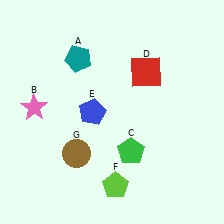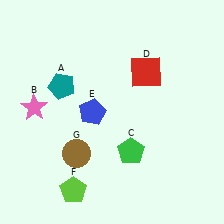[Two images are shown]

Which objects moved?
The objects that moved are: the teal pentagon (A), the lime pentagon (F).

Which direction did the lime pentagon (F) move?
The lime pentagon (F) moved left.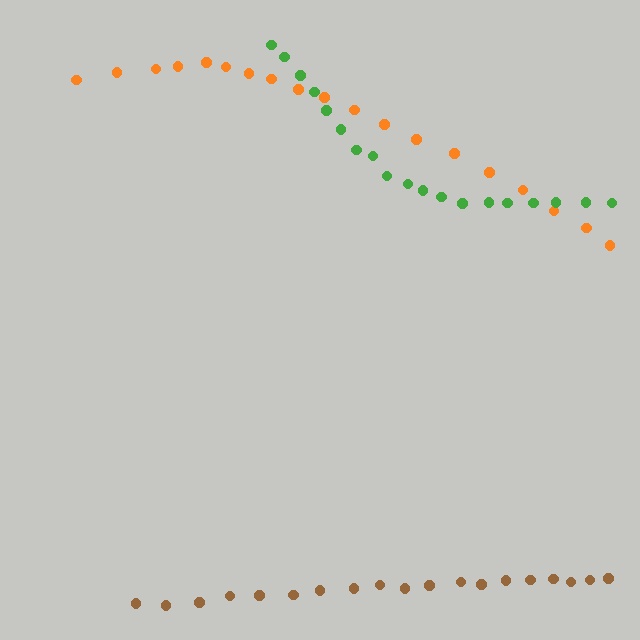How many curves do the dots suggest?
There are 3 distinct paths.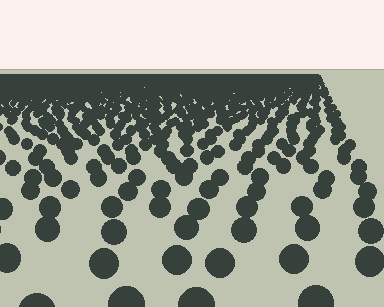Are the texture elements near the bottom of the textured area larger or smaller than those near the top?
Larger. Near the bottom, elements are closer to the viewer and appear at a bigger on-screen size.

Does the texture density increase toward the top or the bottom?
Density increases toward the top.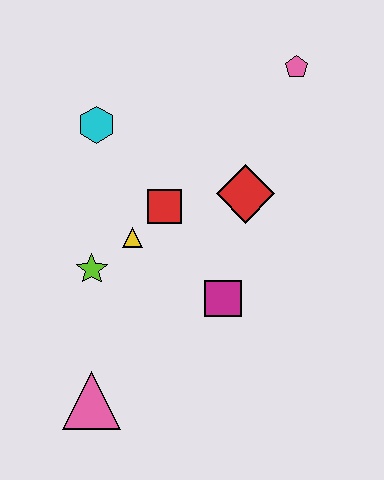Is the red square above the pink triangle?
Yes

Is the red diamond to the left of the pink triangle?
No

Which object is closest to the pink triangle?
The lime star is closest to the pink triangle.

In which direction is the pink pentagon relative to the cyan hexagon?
The pink pentagon is to the right of the cyan hexagon.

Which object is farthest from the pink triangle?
The pink pentagon is farthest from the pink triangle.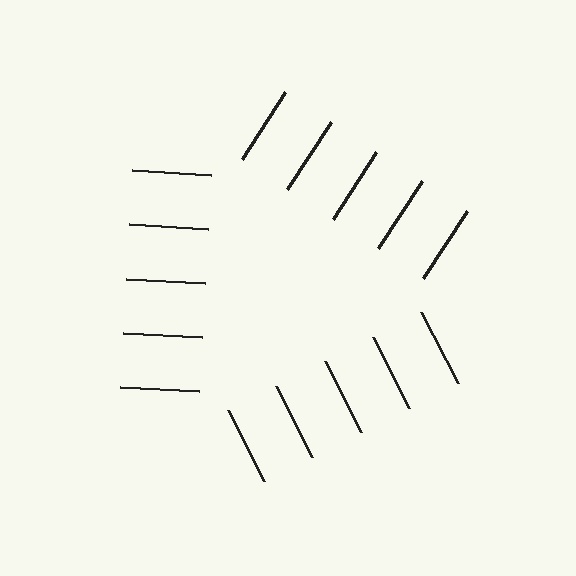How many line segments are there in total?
15 — 5 along each of the 3 edges.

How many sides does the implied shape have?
3 sides — the line-ends trace a triangle.